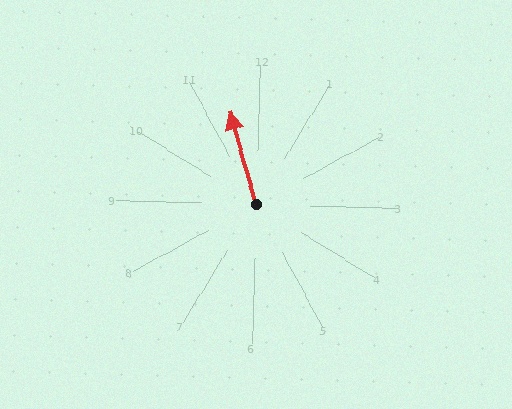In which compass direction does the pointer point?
North.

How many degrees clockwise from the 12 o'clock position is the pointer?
Approximately 343 degrees.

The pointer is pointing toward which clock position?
Roughly 11 o'clock.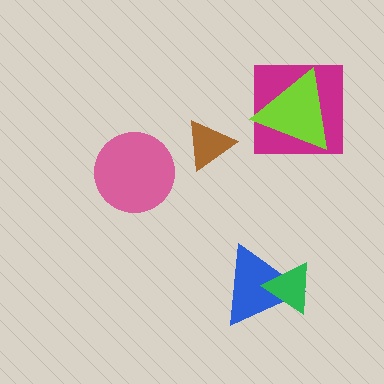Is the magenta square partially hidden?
Yes, it is partially covered by another shape.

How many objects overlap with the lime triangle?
1 object overlaps with the lime triangle.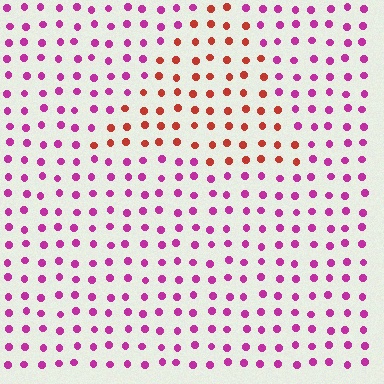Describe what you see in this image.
The image is filled with small magenta elements in a uniform arrangement. A triangle-shaped region is visible where the elements are tinted to a slightly different hue, forming a subtle color boundary.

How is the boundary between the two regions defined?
The boundary is defined purely by a slight shift in hue (about 52 degrees). Spacing, size, and orientation are identical on both sides.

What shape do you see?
I see a triangle.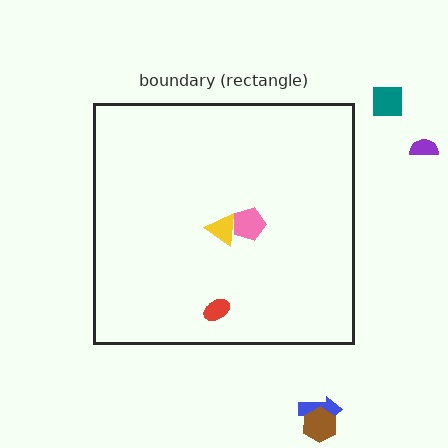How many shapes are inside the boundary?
3 inside, 4 outside.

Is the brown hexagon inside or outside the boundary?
Outside.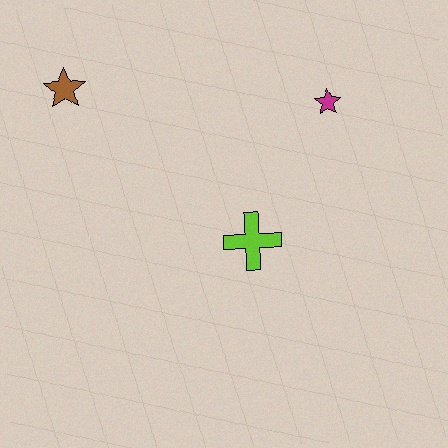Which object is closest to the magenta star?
The lime cross is closest to the magenta star.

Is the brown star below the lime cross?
No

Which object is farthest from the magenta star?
The brown star is farthest from the magenta star.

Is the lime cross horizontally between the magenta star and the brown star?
Yes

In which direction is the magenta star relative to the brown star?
The magenta star is to the right of the brown star.